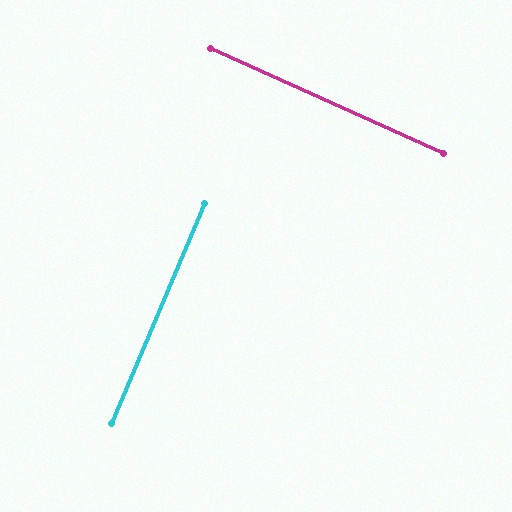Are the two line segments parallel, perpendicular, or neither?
Perpendicular — they meet at approximately 89°.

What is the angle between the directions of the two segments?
Approximately 89 degrees.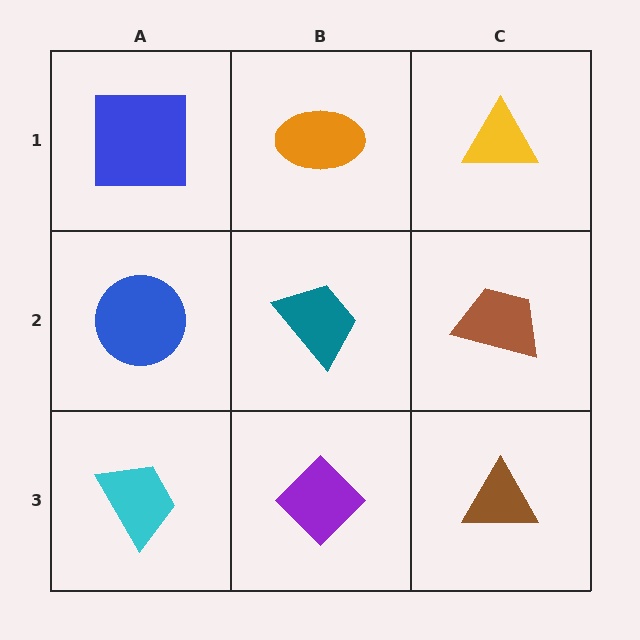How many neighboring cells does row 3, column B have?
3.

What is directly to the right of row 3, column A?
A purple diamond.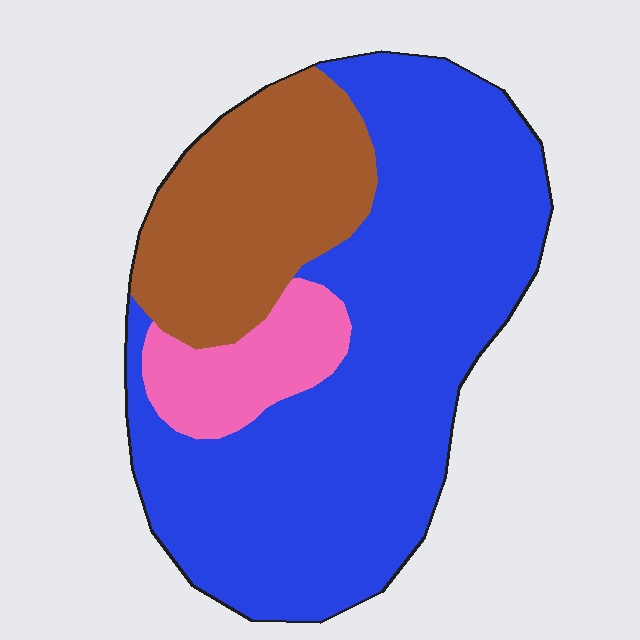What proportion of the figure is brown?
Brown covers 25% of the figure.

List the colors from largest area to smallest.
From largest to smallest: blue, brown, pink.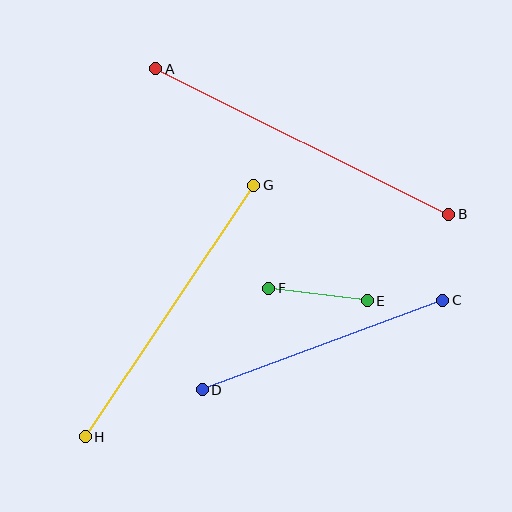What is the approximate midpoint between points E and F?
The midpoint is at approximately (318, 295) pixels.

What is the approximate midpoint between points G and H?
The midpoint is at approximately (169, 311) pixels.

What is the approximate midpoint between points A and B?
The midpoint is at approximately (302, 141) pixels.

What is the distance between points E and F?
The distance is approximately 99 pixels.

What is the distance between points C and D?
The distance is approximately 257 pixels.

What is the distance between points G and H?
The distance is approximately 303 pixels.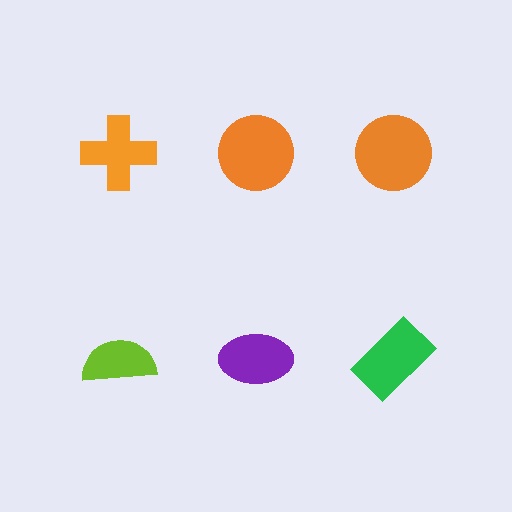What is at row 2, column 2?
A purple ellipse.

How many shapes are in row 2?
3 shapes.